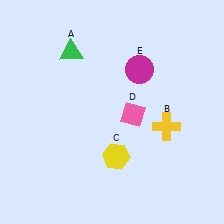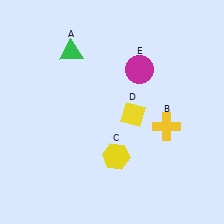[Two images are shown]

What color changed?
The diamond (D) changed from pink in Image 1 to yellow in Image 2.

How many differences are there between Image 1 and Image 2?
There is 1 difference between the two images.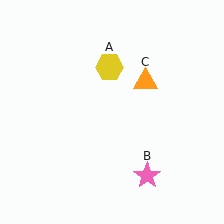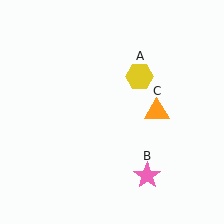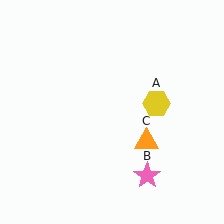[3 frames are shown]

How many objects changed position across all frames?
2 objects changed position: yellow hexagon (object A), orange triangle (object C).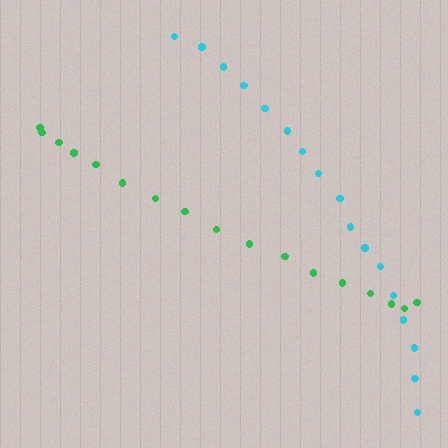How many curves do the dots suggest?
There are 2 distinct paths.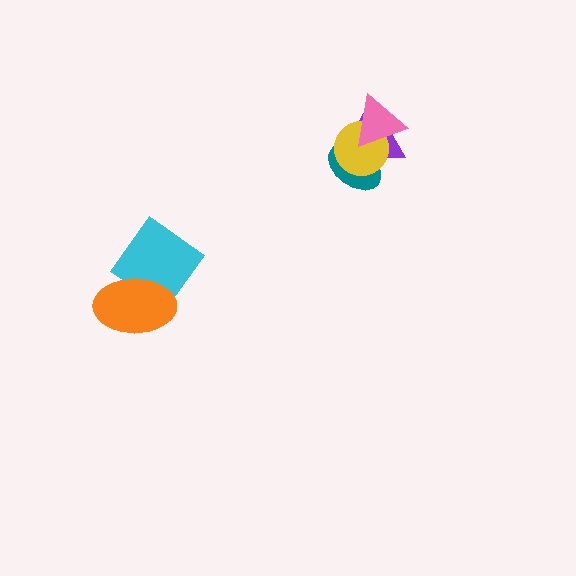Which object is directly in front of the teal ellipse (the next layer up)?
The yellow circle is directly in front of the teal ellipse.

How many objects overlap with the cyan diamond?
1 object overlaps with the cyan diamond.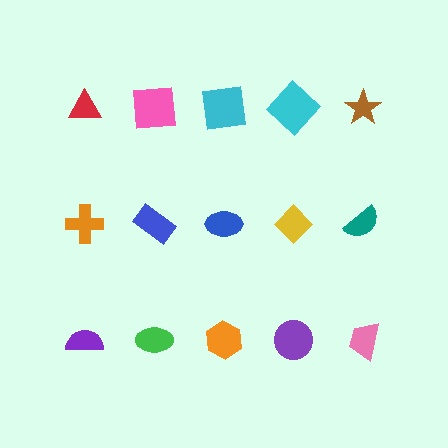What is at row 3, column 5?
A pink trapezoid.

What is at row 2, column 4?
A yellow diamond.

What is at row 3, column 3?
An orange hexagon.